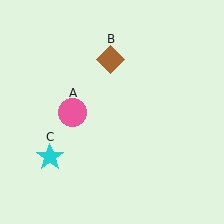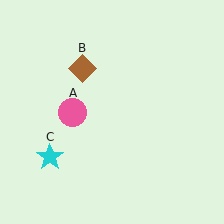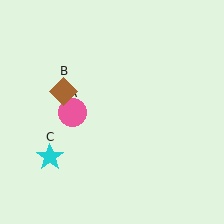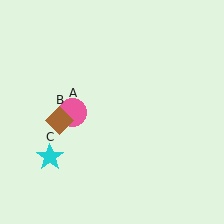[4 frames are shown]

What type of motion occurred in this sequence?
The brown diamond (object B) rotated counterclockwise around the center of the scene.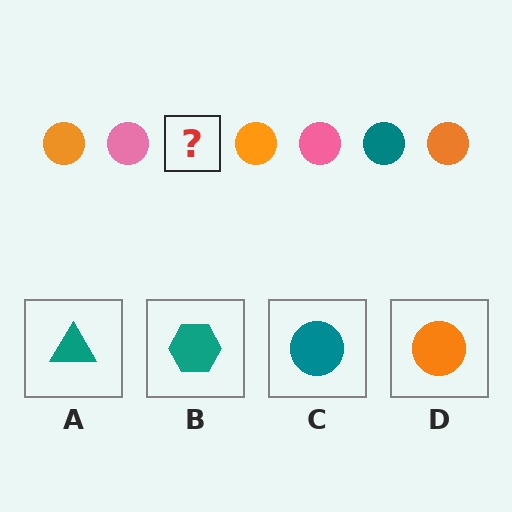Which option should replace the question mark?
Option C.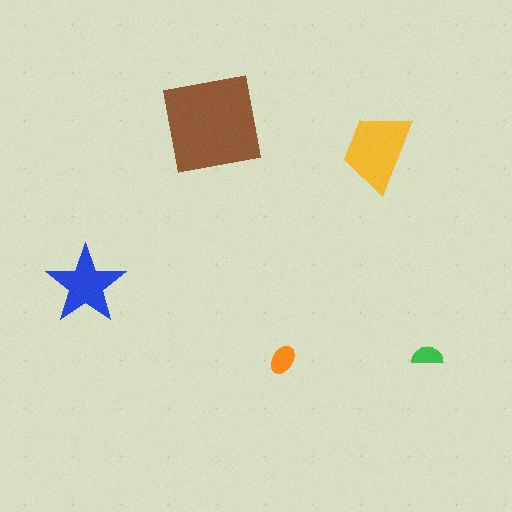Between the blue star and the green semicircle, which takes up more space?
The blue star.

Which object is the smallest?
The green semicircle.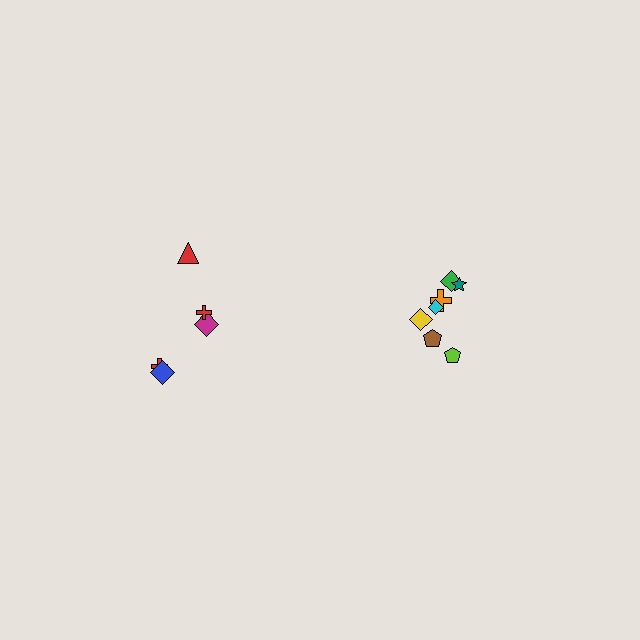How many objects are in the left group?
There are 5 objects.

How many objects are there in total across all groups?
There are 12 objects.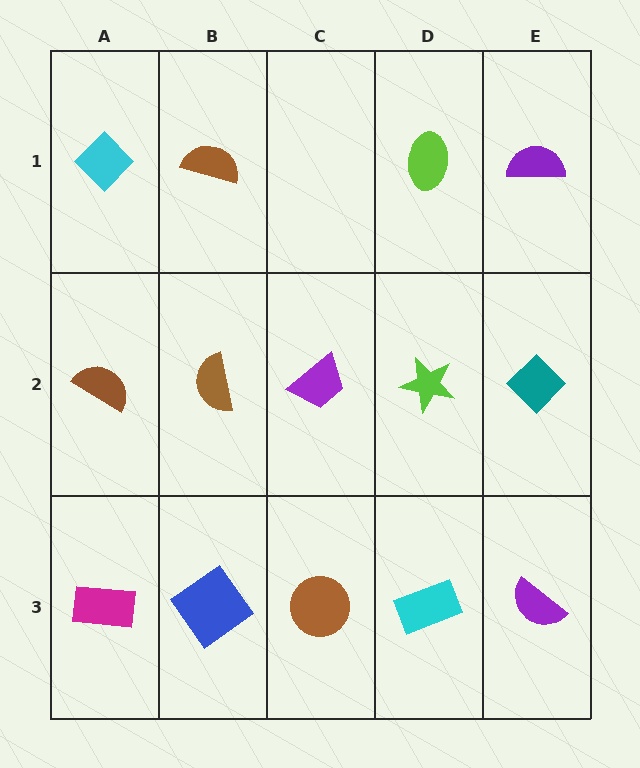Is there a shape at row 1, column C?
No, that cell is empty.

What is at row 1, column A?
A cyan diamond.